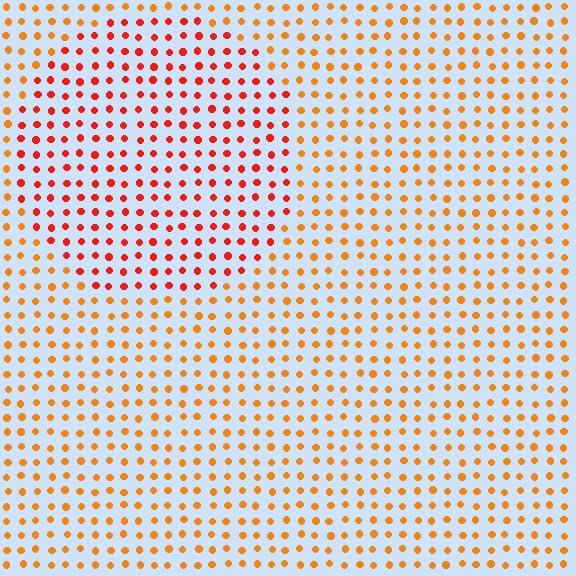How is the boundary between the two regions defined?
The boundary is defined purely by a slight shift in hue (about 29 degrees). Spacing, size, and orientation are identical on both sides.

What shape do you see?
I see a circle.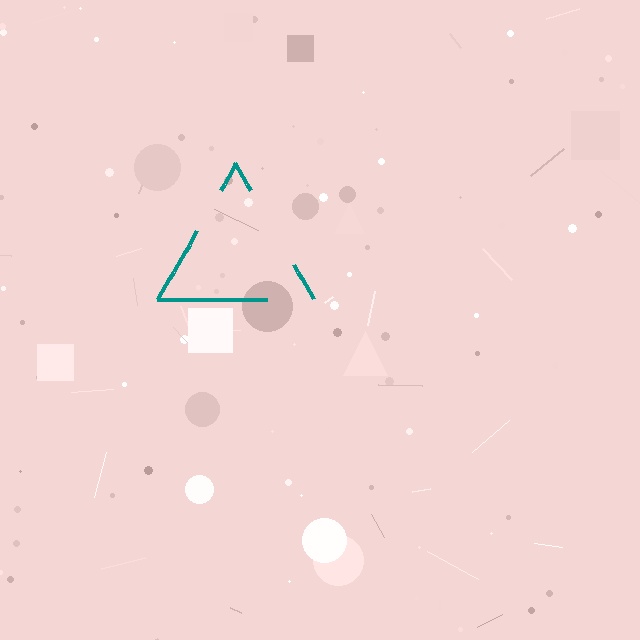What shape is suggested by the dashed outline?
The dashed outline suggests a triangle.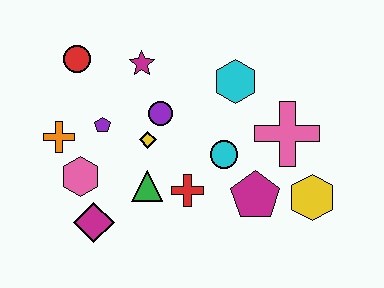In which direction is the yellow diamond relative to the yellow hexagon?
The yellow diamond is to the left of the yellow hexagon.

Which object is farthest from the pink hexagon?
The yellow hexagon is farthest from the pink hexagon.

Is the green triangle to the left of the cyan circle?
Yes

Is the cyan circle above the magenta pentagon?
Yes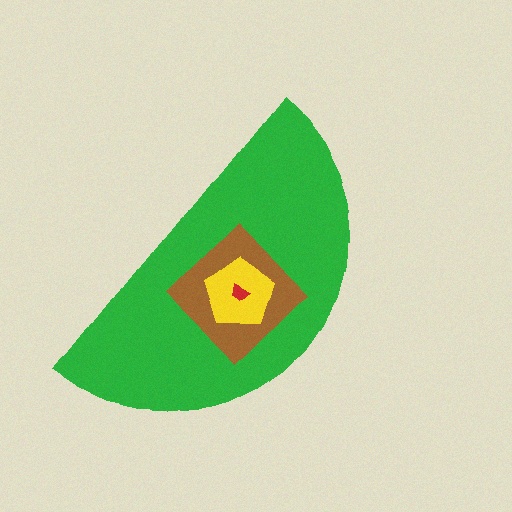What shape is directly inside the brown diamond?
The yellow pentagon.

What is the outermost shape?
The green semicircle.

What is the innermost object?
The red trapezoid.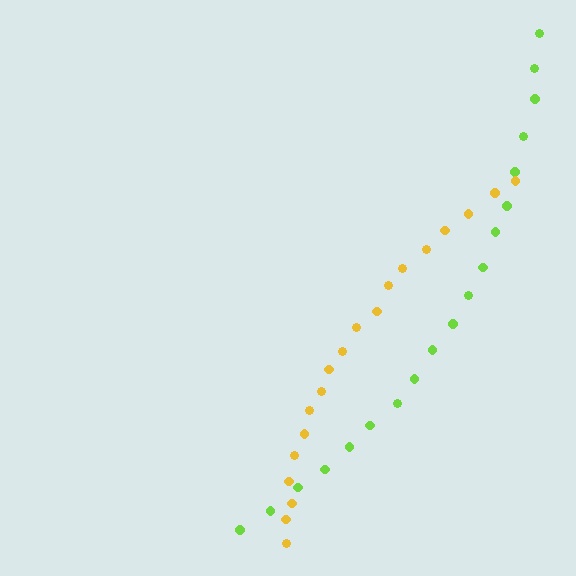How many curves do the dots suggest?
There are 2 distinct paths.